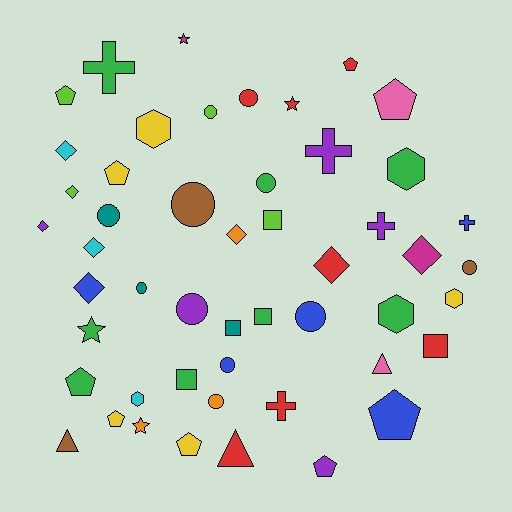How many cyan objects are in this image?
There are 3 cyan objects.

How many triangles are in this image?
There are 3 triangles.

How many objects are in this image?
There are 50 objects.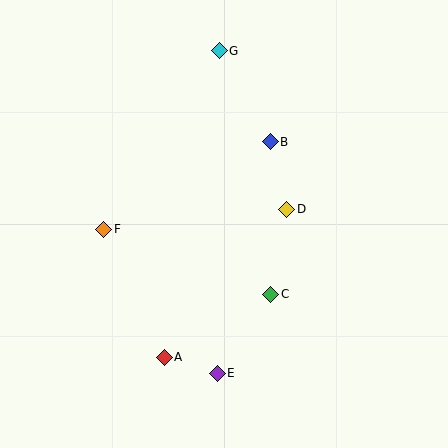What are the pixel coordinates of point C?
Point C is at (271, 294).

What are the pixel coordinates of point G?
Point G is at (219, 51).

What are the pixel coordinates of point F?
Point F is at (104, 229).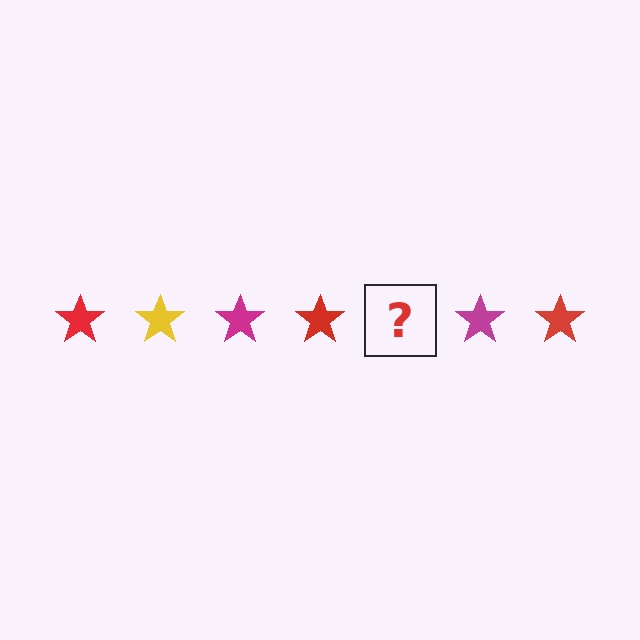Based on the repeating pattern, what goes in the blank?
The blank should be a yellow star.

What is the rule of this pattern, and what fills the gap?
The rule is that the pattern cycles through red, yellow, magenta stars. The gap should be filled with a yellow star.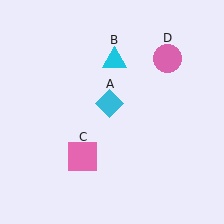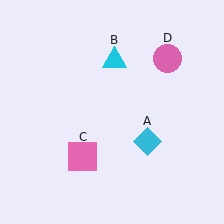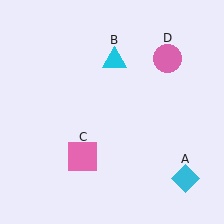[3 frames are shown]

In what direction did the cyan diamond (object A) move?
The cyan diamond (object A) moved down and to the right.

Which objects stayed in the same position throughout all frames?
Cyan triangle (object B) and pink square (object C) and pink circle (object D) remained stationary.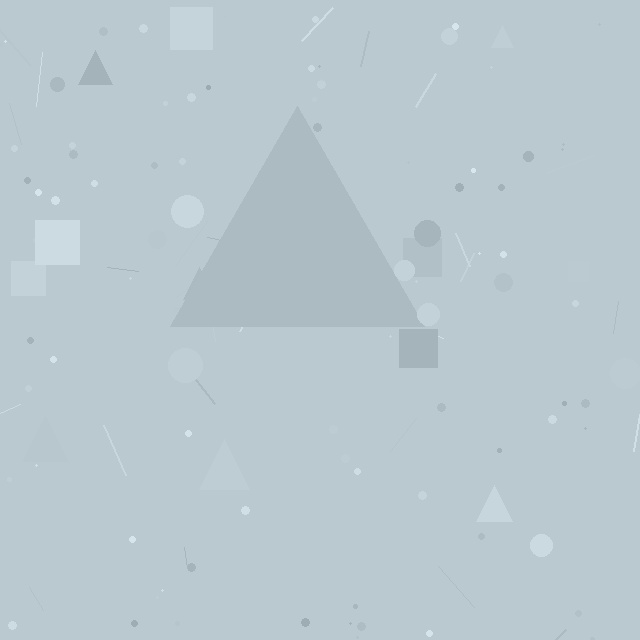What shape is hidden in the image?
A triangle is hidden in the image.